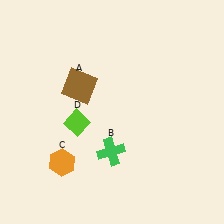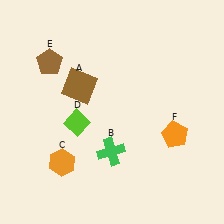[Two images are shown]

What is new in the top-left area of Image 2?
A brown pentagon (E) was added in the top-left area of Image 2.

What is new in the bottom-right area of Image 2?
An orange pentagon (F) was added in the bottom-right area of Image 2.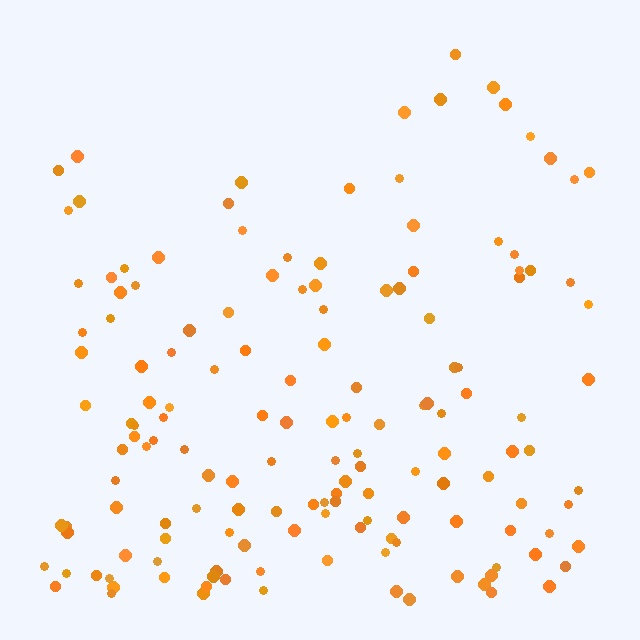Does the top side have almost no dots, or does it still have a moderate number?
Still a moderate number, just noticeably fewer than the bottom.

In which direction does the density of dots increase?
From top to bottom, with the bottom side densest.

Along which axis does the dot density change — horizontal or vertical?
Vertical.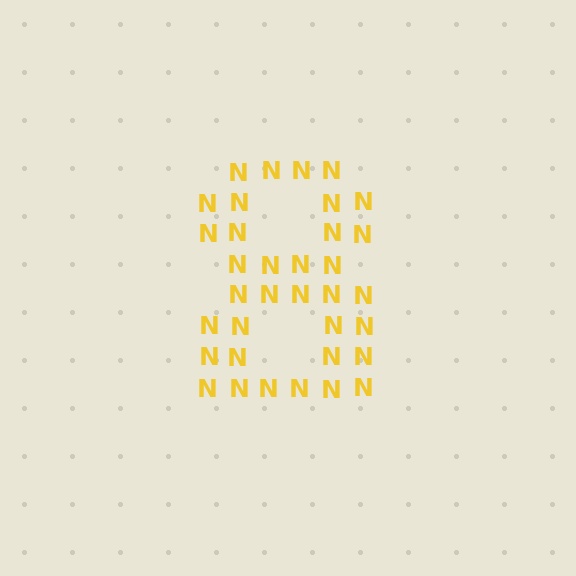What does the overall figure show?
The overall figure shows the digit 8.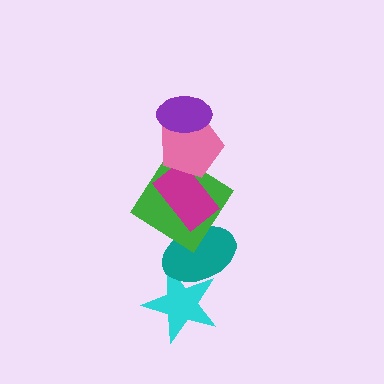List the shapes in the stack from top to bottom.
From top to bottom: the purple ellipse, the pink pentagon, the magenta rectangle, the green diamond, the teal ellipse, the cyan star.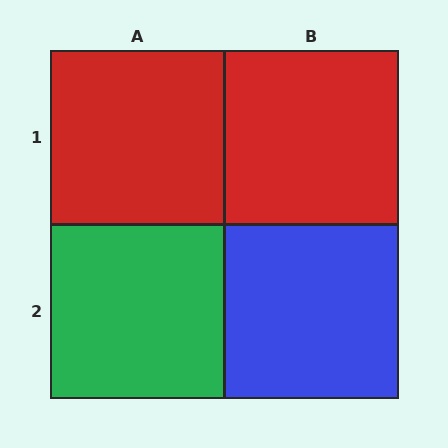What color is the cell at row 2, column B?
Blue.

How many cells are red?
2 cells are red.